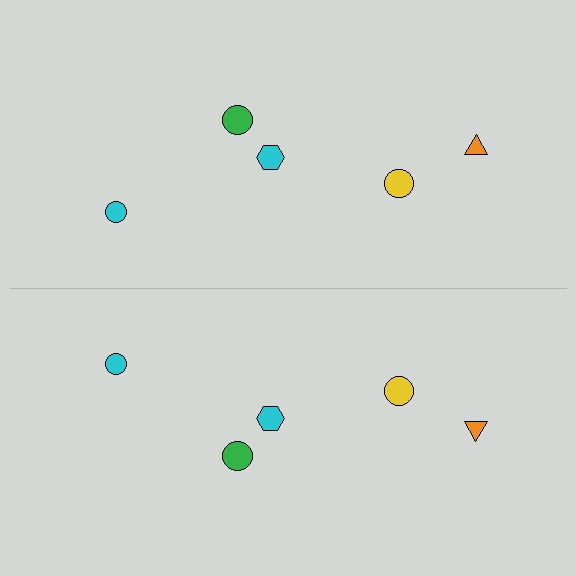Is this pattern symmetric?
Yes, this pattern has bilateral (reflection) symmetry.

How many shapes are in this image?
There are 10 shapes in this image.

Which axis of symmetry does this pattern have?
The pattern has a horizontal axis of symmetry running through the center of the image.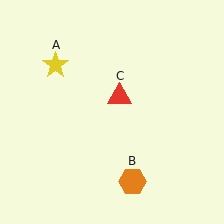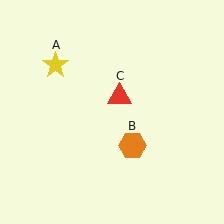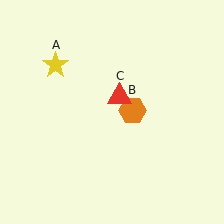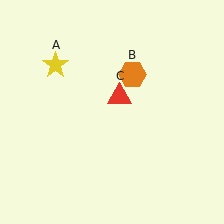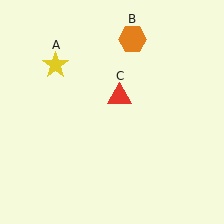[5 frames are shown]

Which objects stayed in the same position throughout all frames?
Yellow star (object A) and red triangle (object C) remained stationary.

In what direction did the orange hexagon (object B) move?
The orange hexagon (object B) moved up.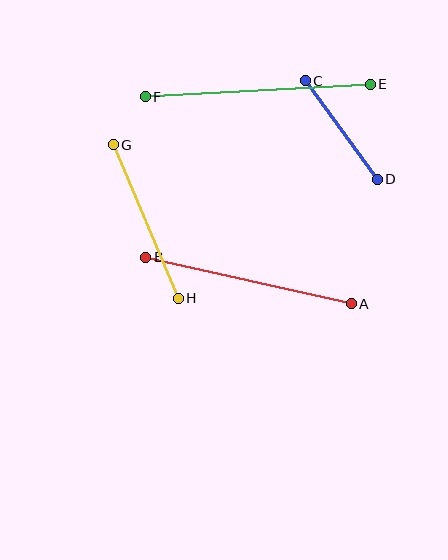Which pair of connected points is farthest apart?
Points E and F are farthest apart.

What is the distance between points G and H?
The distance is approximately 167 pixels.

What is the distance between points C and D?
The distance is approximately 122 pixels.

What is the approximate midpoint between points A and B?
The midpoint is at approximately (248, 280) pixels.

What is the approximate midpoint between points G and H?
The midpoint is at approximately (146, 221) pixels.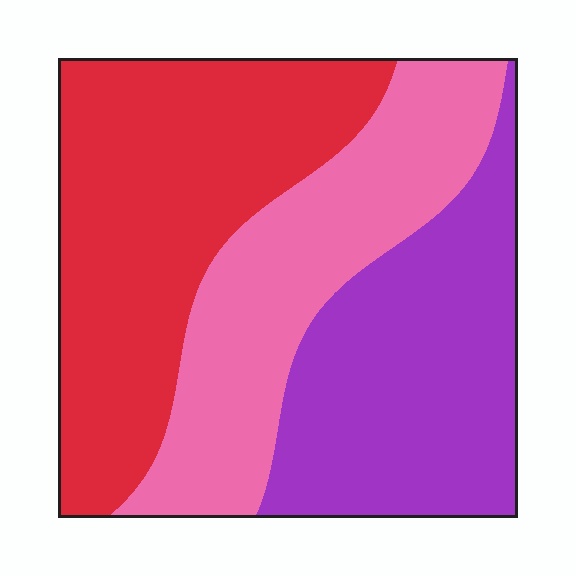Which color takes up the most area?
Red, at roughly 40%.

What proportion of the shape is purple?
Purple takes up about one third (1/3) of the shape.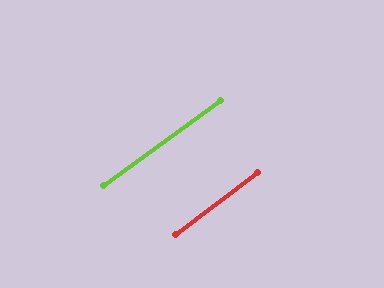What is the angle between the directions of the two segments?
Approximately 1 degree.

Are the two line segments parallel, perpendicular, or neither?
Parallel — their directions differ by only 1.2°.